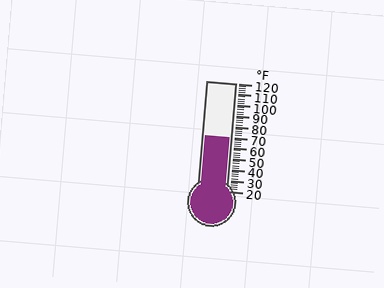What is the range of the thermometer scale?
The thermometer scale ranges from 20°F to 120°F.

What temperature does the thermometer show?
The thermometer shows approximately 70°F.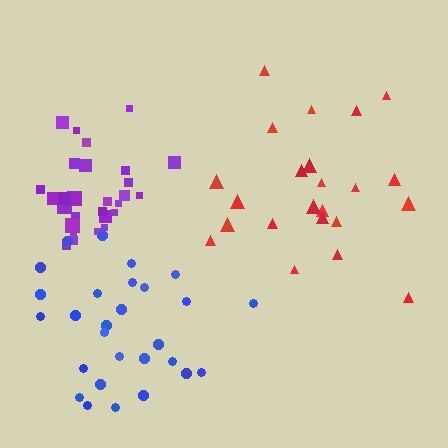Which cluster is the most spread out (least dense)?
Blue.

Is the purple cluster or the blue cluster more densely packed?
Purple.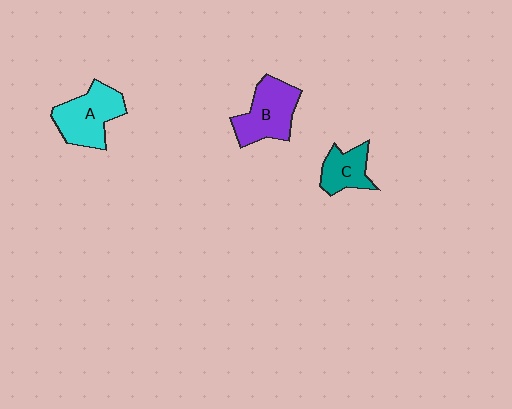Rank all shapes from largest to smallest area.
From largest to smallest: A (cyan), B (purple), C (teal).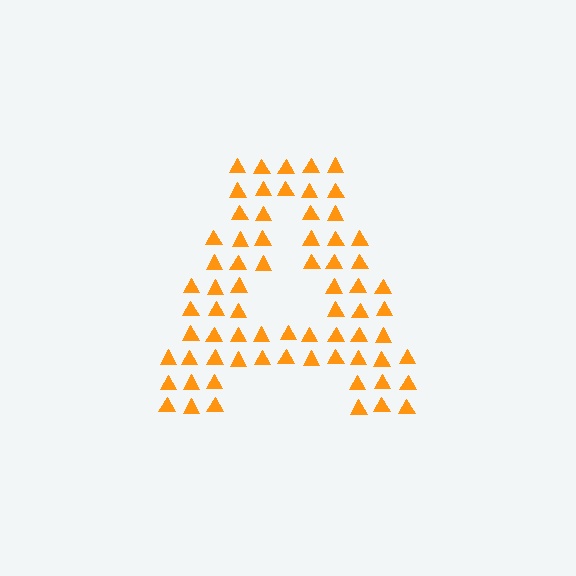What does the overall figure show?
The overall figure shows the letter A.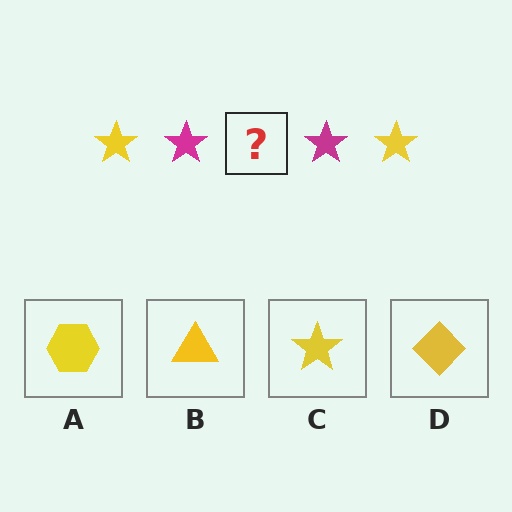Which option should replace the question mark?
Option C.